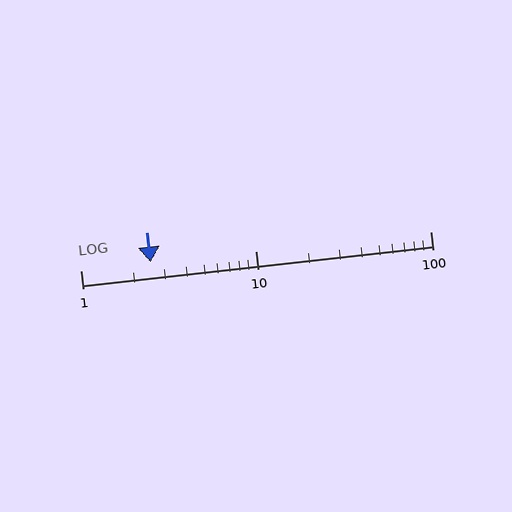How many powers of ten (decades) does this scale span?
The scale spans 2 decades, from 1 to 100.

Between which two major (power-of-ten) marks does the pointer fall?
The pointer is between 1 and 10.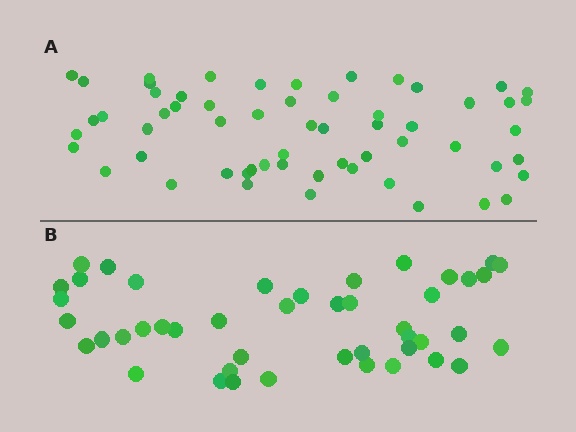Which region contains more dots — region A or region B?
Region A (the top region) has more dots.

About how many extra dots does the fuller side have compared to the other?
Region A has approximately 15 more dots than region B.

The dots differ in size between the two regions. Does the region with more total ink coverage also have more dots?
No. Region B has more total ink coverage because its dots are larger, but region A actually contains more individual dots. Total area can be misleading — the number of items is what matters here.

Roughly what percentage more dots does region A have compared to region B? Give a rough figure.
About 30% more.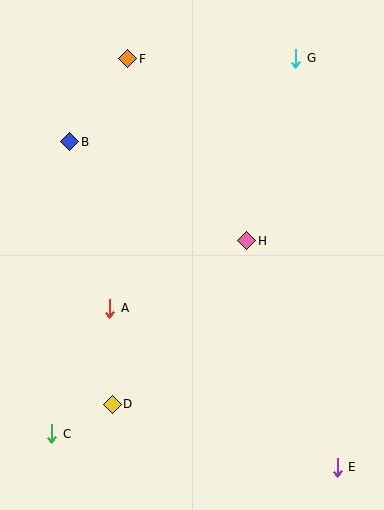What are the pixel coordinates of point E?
Point E is at (337, 467).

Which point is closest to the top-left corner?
Point F is closest to the top-left corner.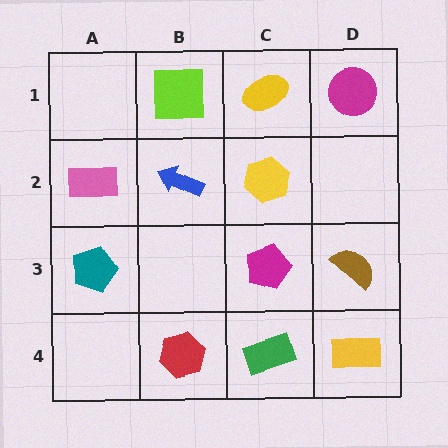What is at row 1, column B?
A lime square.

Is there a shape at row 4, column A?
No, that cell is empty.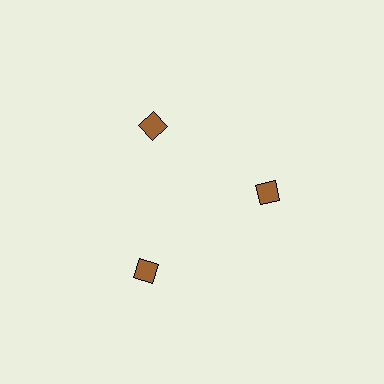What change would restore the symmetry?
The symmetry would be restored by moving it inward, back onto the ring so that all 3 squares sit at equal angles and equal distance from the center.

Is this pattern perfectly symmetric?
No. The 3 brown squares are arranged in a ring, but one element near the 7 o'clock position is pushed outward from the center, breaking the 3-fold rotational symmetry.